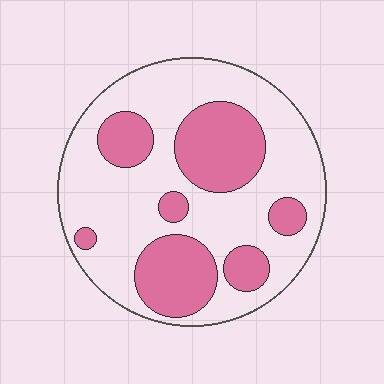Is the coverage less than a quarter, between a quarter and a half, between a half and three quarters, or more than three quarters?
Between a quarter and a half.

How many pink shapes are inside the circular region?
7.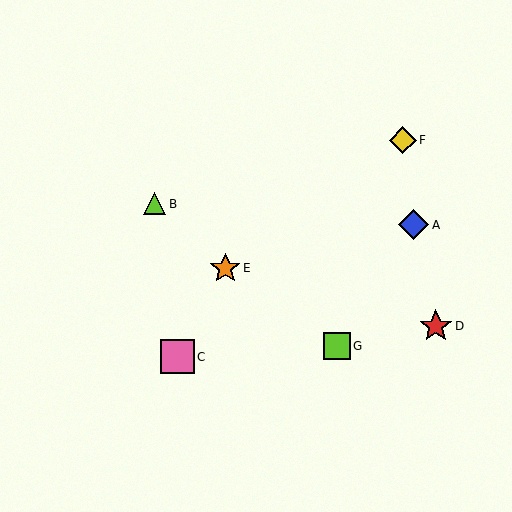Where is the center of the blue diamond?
The center of the blue diamond is at (414, 225).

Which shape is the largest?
The pink square (labeled C) is the largest.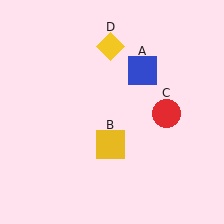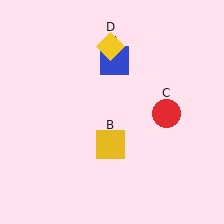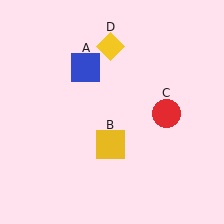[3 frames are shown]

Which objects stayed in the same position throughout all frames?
Yellow square (object B) and red circle (object C) and yellow diamond (object D) remained stationary.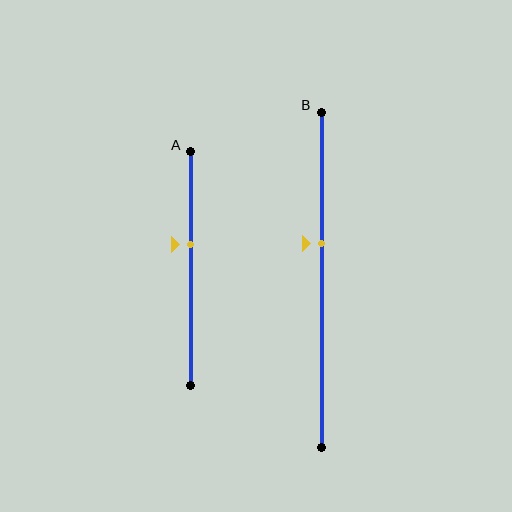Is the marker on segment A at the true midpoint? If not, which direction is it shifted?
No, the marker on segment A is shifted upward by about 11% of the segment length.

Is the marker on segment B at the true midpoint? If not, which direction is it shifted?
No, the marker on segment B is shifted upward by about 11% of the segment length.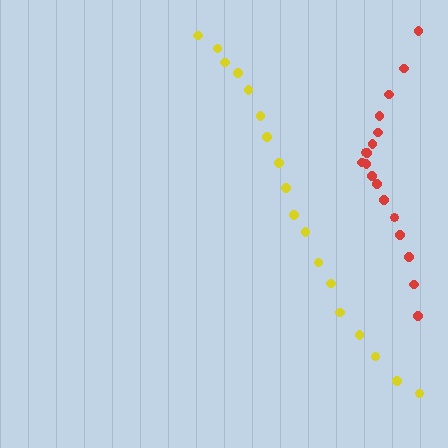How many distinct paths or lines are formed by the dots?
There are 2 distinct paths.